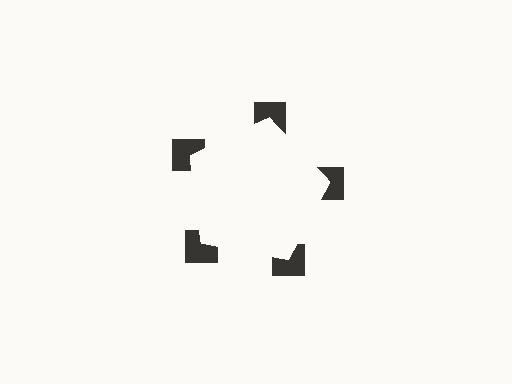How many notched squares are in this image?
There are 5 — one at each vertex of the illusory pentagon.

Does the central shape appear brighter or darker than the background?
It typically appears slightly brighter than the background, even though no actual brightness change is drawn.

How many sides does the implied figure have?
5 sides.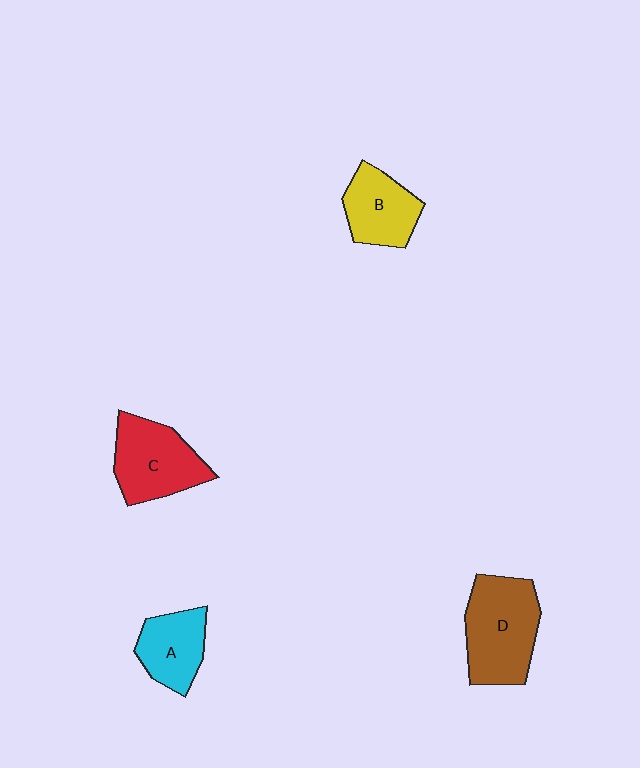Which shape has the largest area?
Shape D (brown).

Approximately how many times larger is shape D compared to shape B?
Approximately 1.5 times.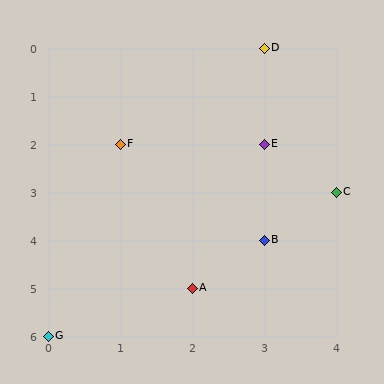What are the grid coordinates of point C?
Point C is at grid coordinates (4, 3).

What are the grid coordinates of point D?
Point D is at grid coordinates (3, 0).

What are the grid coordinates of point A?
Point A is at grid coordinates (2, 5).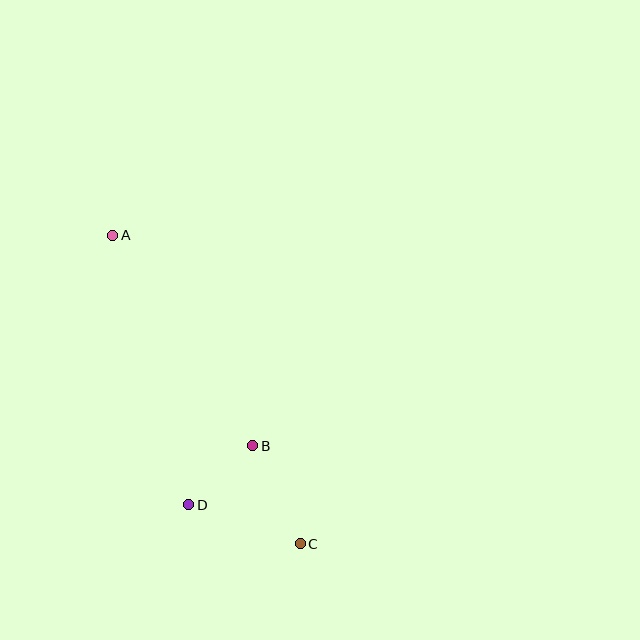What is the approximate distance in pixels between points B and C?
The distance between B and C is approximately 109 pixels.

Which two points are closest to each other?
Points B and D are closest to each other.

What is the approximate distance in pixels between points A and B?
The distance between A and B is approximately 253 pixels.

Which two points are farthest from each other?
Points A and C are farthest from each other.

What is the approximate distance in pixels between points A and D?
The distance between A and D is approximately 280 pixels.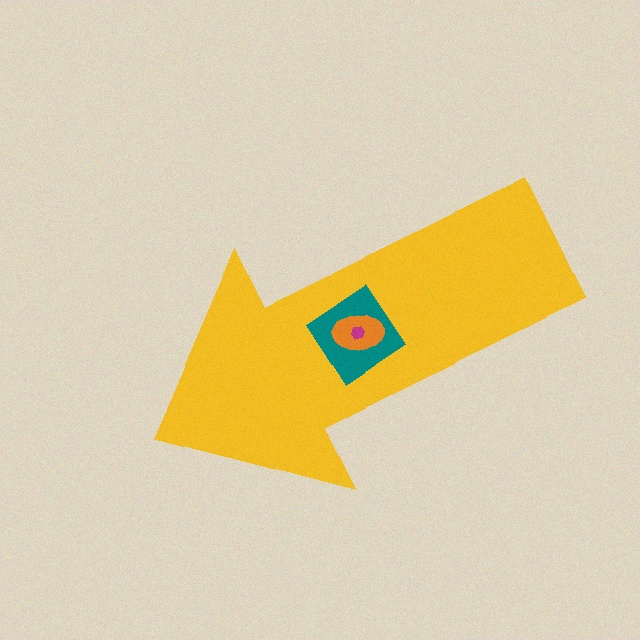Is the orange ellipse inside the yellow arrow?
Yes.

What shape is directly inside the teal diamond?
The orange ellipse.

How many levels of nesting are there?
4.